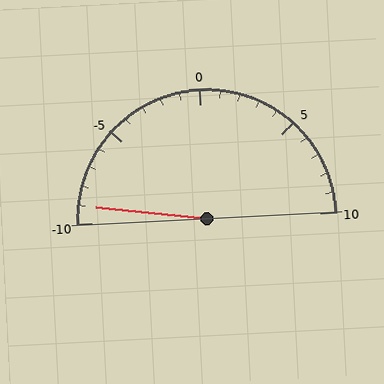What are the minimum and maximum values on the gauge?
The gauge ranges from -10 to 10.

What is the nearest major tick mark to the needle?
The nearest major tick mark is -10.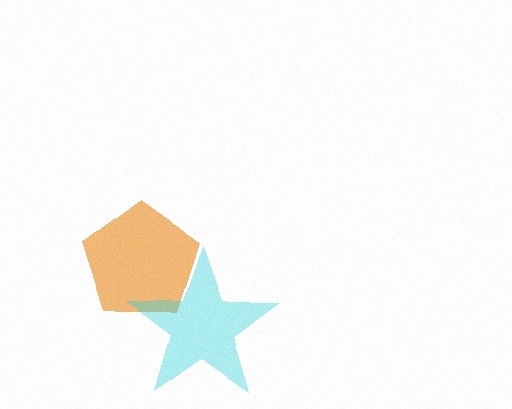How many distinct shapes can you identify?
There are 2 distinct shapes: an orange pentagon, a cyan star.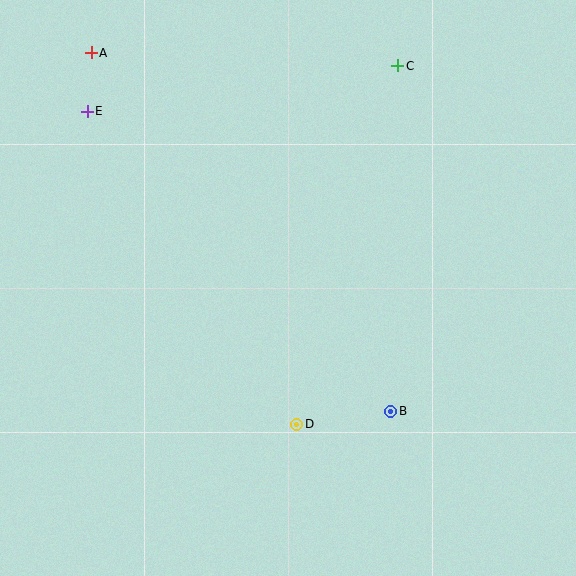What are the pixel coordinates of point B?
Point B is at (391, 411).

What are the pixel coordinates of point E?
Point E is at (87, 111).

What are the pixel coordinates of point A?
Point A is at (91, 53).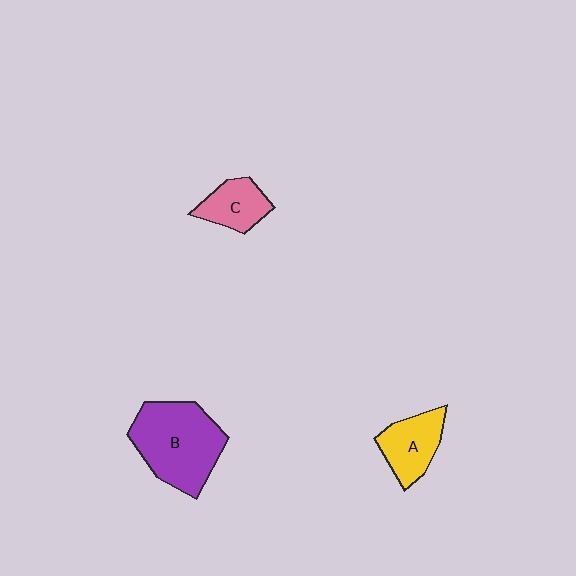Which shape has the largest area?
Shape B (purple).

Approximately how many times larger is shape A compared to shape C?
Approximately 1.2 times.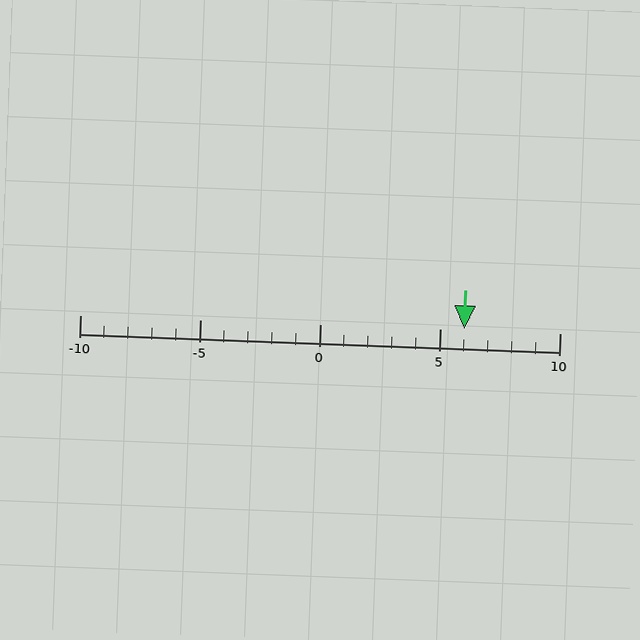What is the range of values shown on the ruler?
The ruler shows values from -10 to 10.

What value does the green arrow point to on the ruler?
The green arrow points to approximately 6.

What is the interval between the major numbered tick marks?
The major tick marks are spaced 5 units apart.